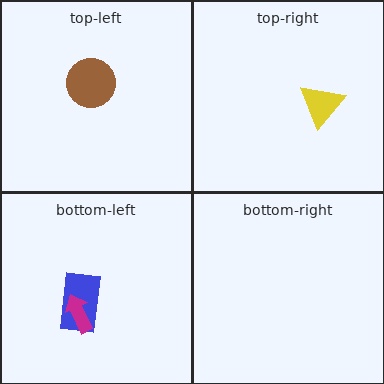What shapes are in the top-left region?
The brown circle.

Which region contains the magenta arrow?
The bottom-left region.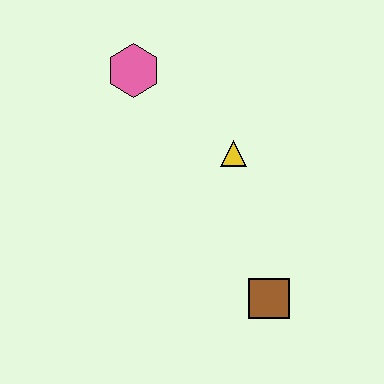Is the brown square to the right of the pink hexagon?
Yes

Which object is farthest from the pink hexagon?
The brown square is farthest from the pink hexagon.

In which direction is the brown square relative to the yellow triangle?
The brown square is below the yellow triangle.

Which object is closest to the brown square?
The yellow triangle is closest to the brown square.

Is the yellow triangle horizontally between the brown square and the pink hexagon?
Yes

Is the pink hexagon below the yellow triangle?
No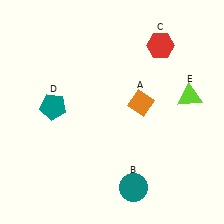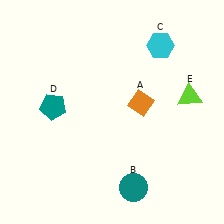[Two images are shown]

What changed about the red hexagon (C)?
In Image 1, C is red. In Image 2, it changed to cyan.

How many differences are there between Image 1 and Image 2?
There is 1 difference between the two images.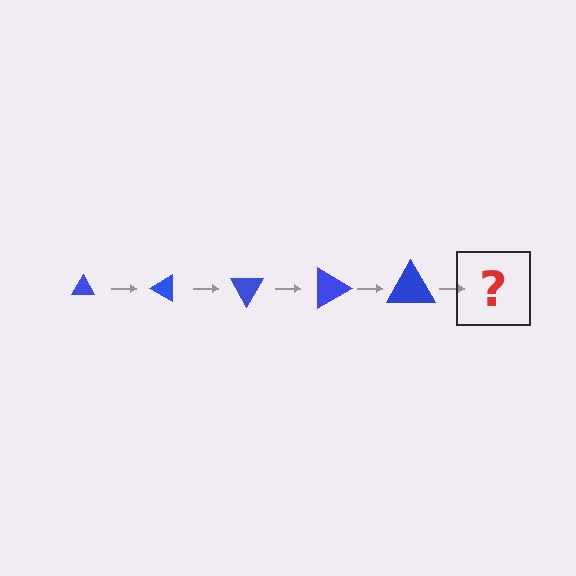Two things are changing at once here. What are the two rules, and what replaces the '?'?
The two rules are that the triangle grows larger each step and it rotates 30 degrees each step. The '?' should be a triangle, larger than the previous one and rotated 150 degrees from the start.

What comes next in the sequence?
The next element should be a triangle, larger than the previous one and rotated 150 degrees from the start.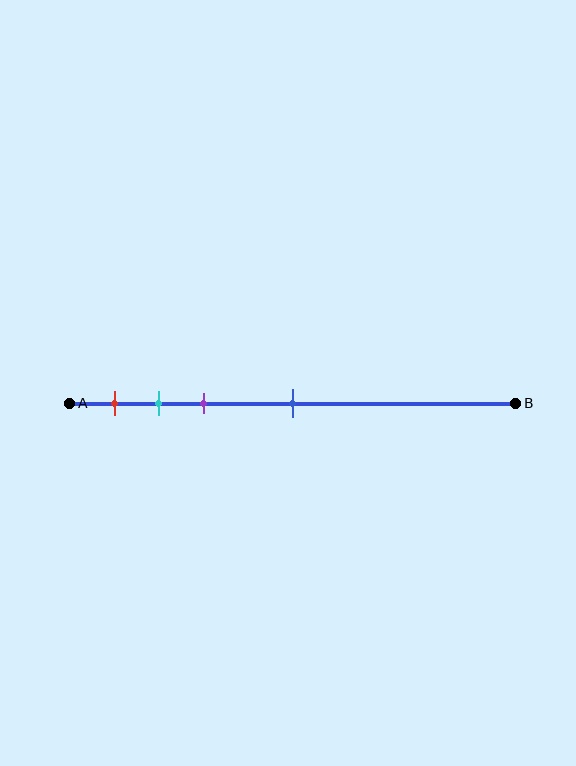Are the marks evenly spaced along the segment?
No, the marks are not evenly spaced.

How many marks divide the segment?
There are 4 marks dividing the segment.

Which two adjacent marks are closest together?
The cyan and purple marks are the closest adjacent pair.